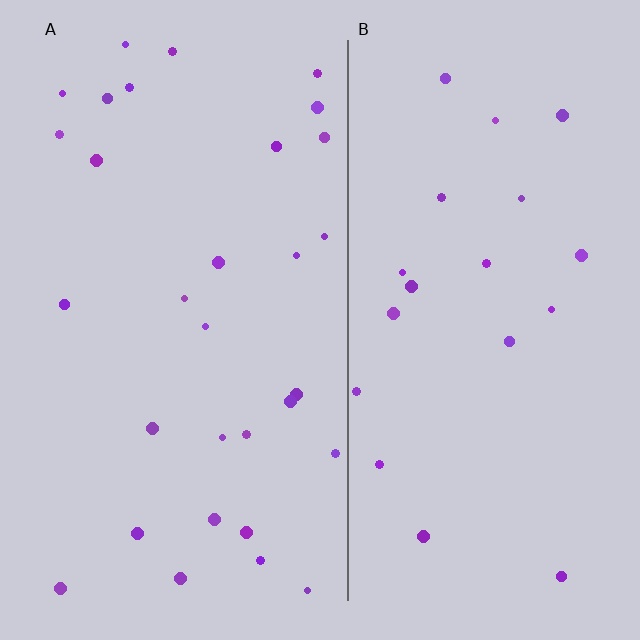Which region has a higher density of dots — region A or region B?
A (the left).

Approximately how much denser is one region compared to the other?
Approximately 1.5× — region A over region B.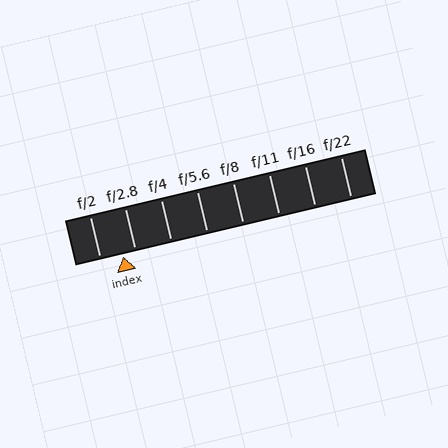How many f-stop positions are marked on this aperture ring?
There are 8 f-stop positions marked.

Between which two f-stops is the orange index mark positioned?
The index mark is between f/2 and f/2.8.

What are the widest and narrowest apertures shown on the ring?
The widest aperture shown is f/2 and the narrowest is f/22.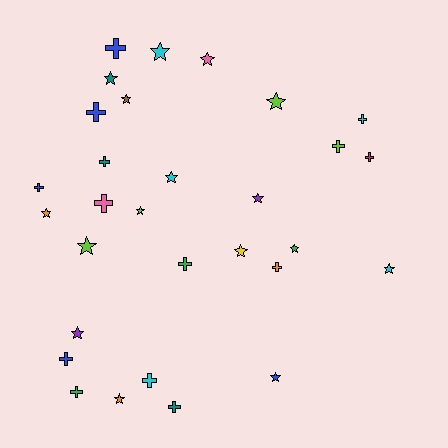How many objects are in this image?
There are 30 objects.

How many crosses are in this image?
There are 14 crosses.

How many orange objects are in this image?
There are 3 orange objects.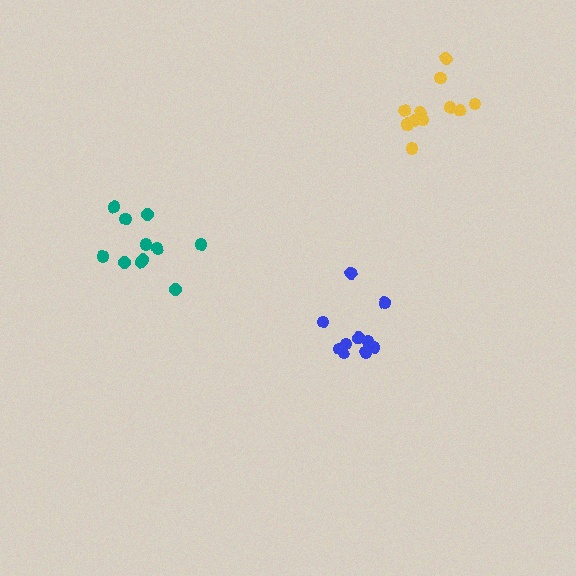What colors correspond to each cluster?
The clusters are colored: blue, teal, yellow.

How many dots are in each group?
Group 1: 10 dots, Group 2: 11 dots, Group 3: 12 dots (33 total).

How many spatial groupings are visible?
There are 3 spatial groupings.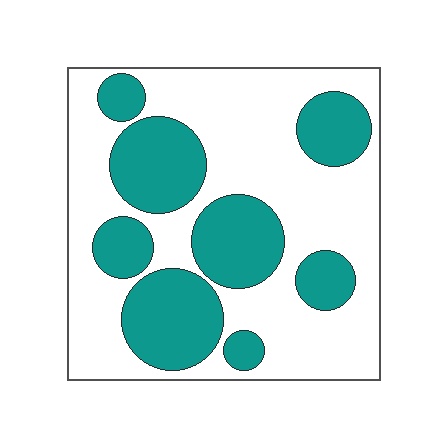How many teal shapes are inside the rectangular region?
8.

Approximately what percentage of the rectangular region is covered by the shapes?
Approximately 35%.